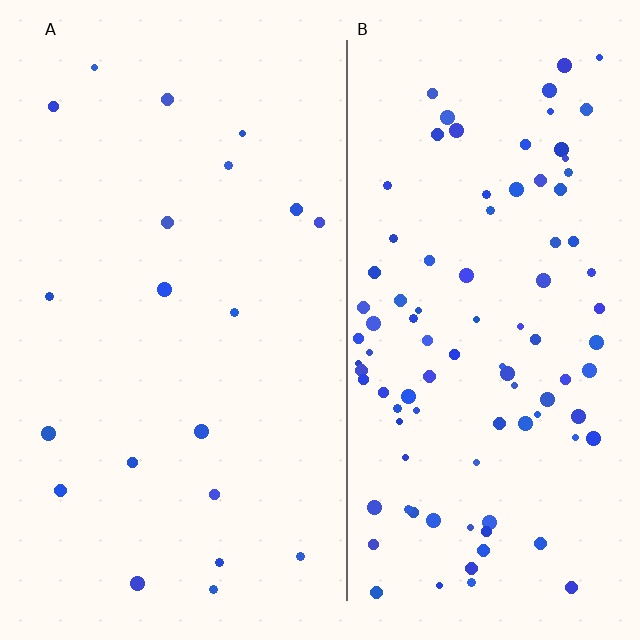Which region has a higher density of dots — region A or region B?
B (the right).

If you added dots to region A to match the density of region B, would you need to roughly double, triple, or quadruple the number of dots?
Approximately quadruple.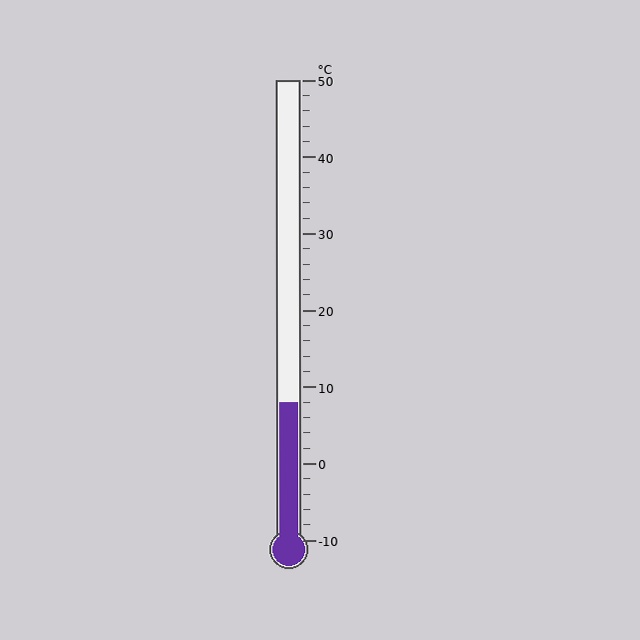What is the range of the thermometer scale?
The thermometer scale ranges from -10°C to 50°C.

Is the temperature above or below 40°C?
The temperature is below 40°C.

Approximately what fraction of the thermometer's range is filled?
The thermometer is filled to approximately 30% of its range.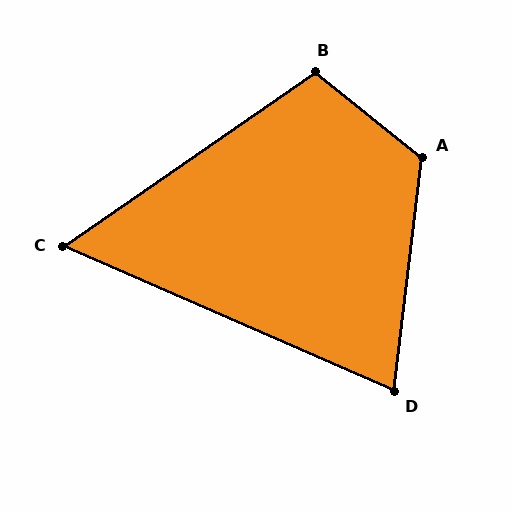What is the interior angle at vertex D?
Approximately 73 degrees (acute).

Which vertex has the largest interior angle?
A, at approximately 122 degrees.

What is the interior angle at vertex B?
Approximately 107 degrees (obtuse).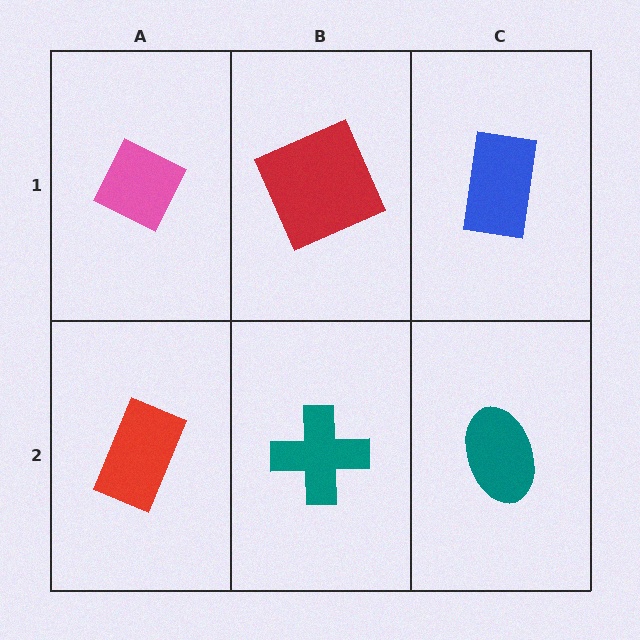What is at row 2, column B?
A teal cross.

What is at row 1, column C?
A blue rectangle.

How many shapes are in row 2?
3 shapes.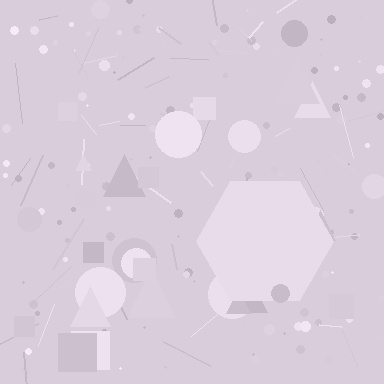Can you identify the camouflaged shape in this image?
The camouflaged shape is a hexagon.